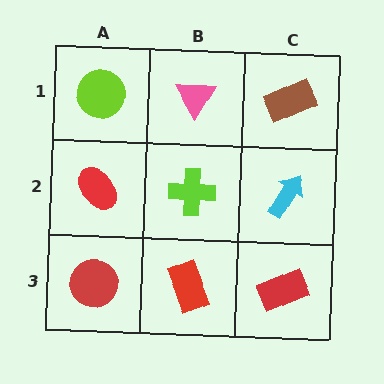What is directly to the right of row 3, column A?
A red rectangle.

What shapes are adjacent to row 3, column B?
A lime cross (row 2, column B), a red circle (row 3, column A), a red rectangle (row 3, column C).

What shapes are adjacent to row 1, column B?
A lime cross (row 2, column B), a lime circle (row 1, column A), a brown rectangle (row 1, column C).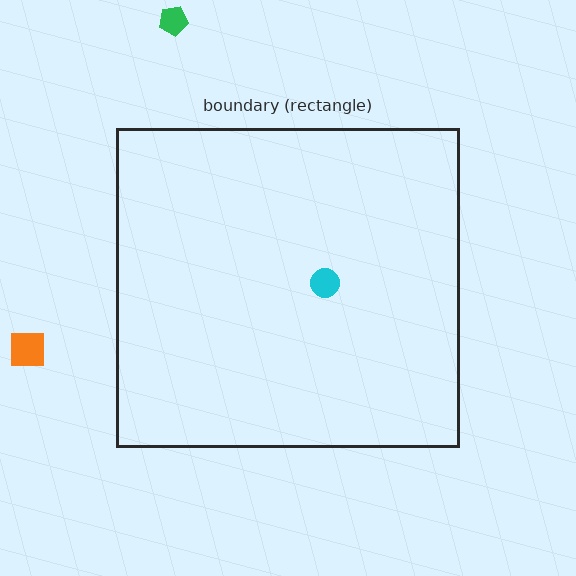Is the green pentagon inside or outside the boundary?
Outside.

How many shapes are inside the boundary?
1 inside, 2 outside.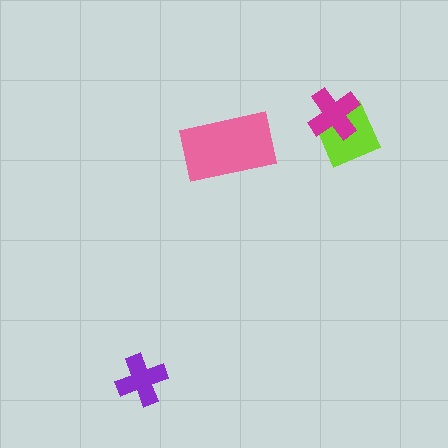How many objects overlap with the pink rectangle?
0 objects overlap with the pink rectangle.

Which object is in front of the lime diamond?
The magenta cross is in front of the lime diamond.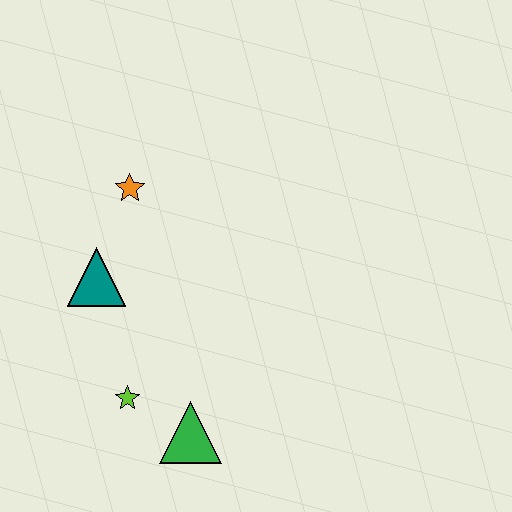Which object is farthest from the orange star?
The green triangle is farthest from the orange star.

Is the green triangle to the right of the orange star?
Yes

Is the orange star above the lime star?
Yes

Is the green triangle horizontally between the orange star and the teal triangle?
No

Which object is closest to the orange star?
The teal triangle is closest to the orange star.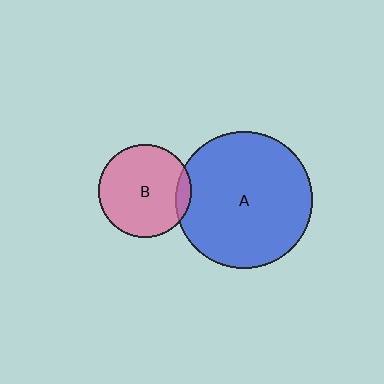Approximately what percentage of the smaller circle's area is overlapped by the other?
Approximately 10%.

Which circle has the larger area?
Circle A (blue).